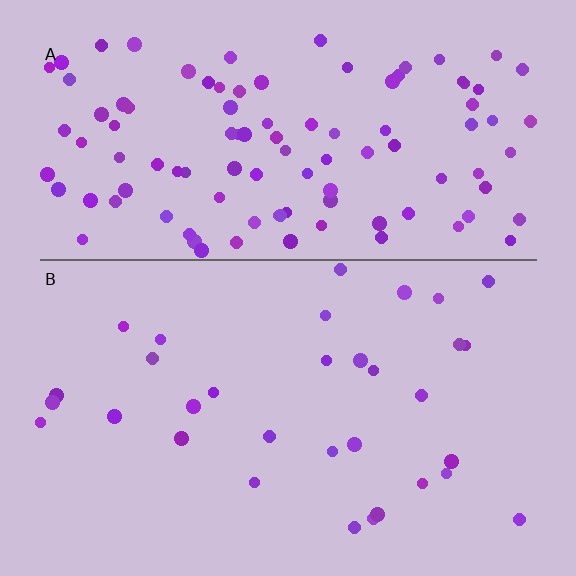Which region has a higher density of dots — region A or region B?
A (the top).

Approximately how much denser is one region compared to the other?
Approximately 3.3× — region A over region B.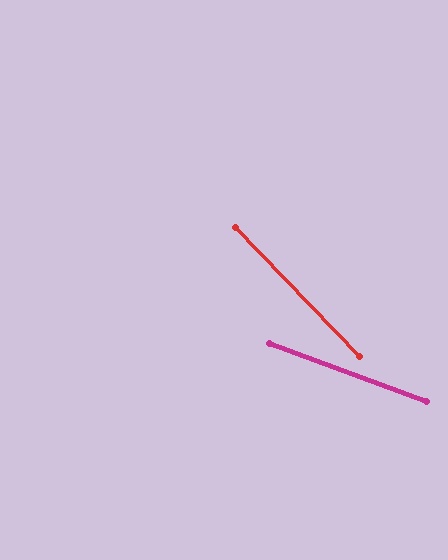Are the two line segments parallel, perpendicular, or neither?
Neither parallel nor perpendicular — they differ by about 26°.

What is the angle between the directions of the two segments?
Approximately 26 degrees.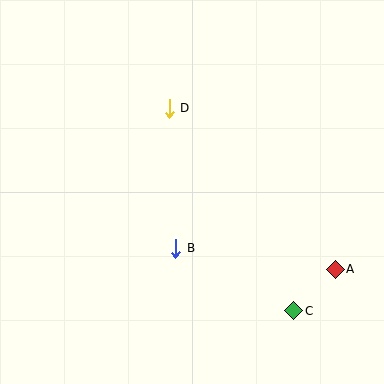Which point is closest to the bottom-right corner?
Point C is closest to the bottom-right corner.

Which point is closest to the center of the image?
Point B at (176, 248) is closest to the center.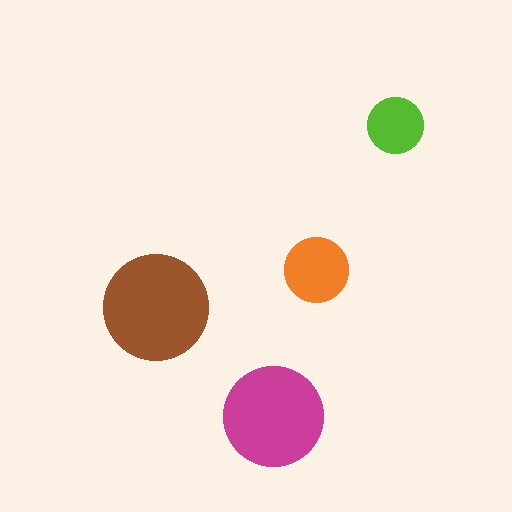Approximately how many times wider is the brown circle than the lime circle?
About 2 times wider.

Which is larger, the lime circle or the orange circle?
The orange one.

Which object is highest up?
The lime circle is topmost.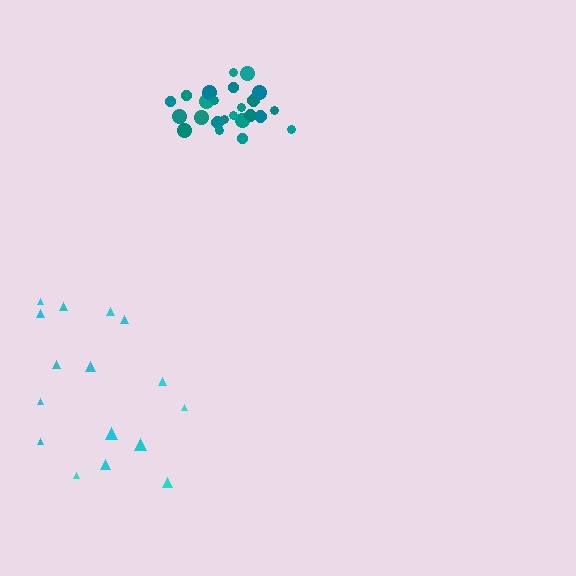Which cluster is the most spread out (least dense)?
Cyan.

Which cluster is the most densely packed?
Teal.